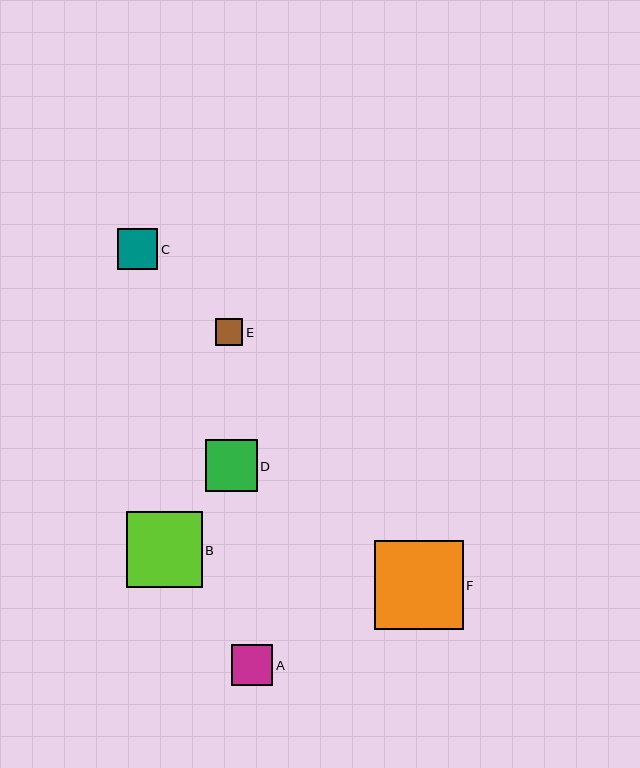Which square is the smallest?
Square E is the smallest with a size of approximately 27 pixels.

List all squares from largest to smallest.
From largest to smallest: F, B, D, A, C, E.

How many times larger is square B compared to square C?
Square B is approximately 1.9 times the size of square C.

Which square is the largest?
Square F is the largest with a size of approximately 89 pixels.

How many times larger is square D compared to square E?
Square D is approximately 1.9 times the size of square E.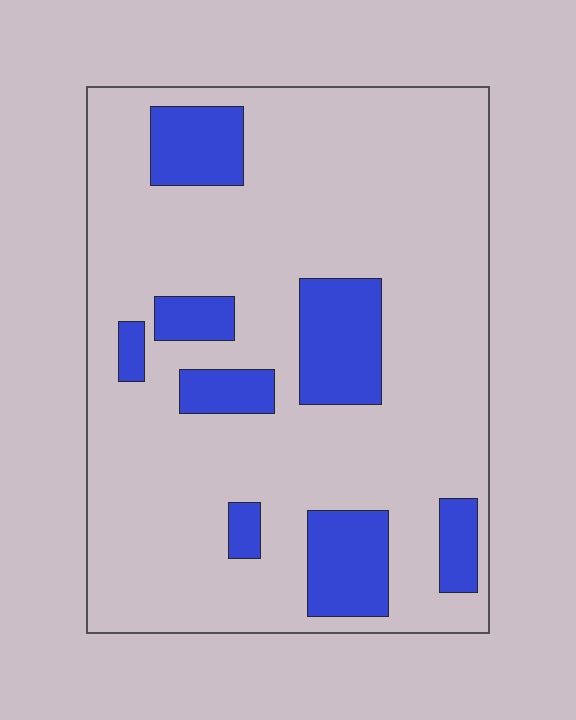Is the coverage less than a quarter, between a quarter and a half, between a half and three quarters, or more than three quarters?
Less than a quarter.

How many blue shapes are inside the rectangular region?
8.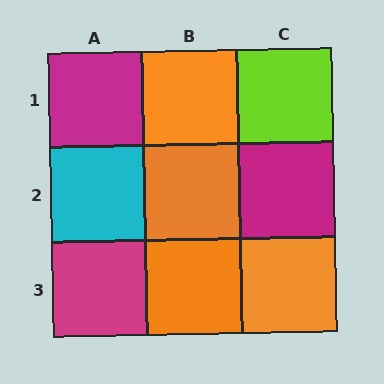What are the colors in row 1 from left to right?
Magenta, orange, lime.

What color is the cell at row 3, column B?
Orange.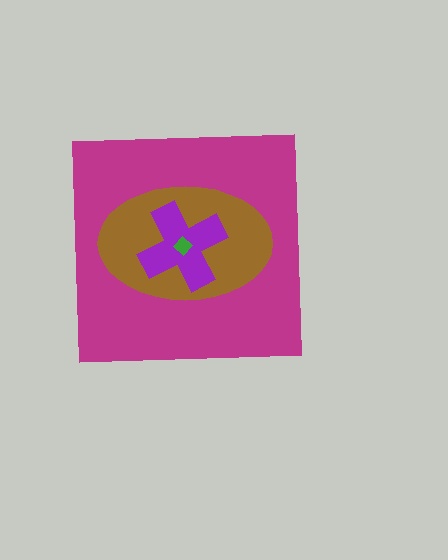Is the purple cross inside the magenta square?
Yes.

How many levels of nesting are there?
4.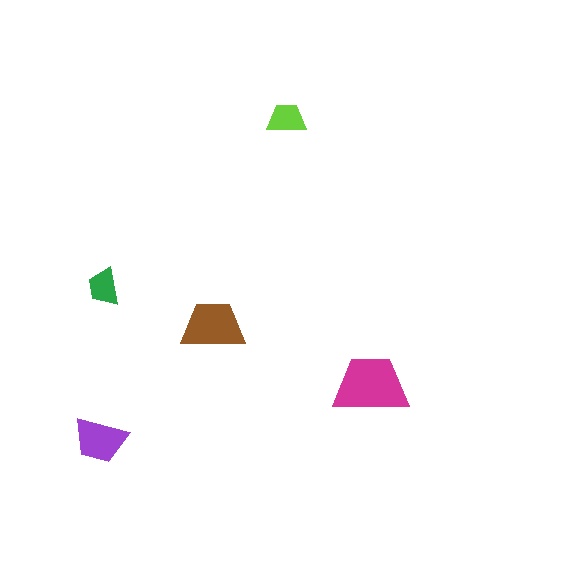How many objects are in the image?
There are 5 objects in the image.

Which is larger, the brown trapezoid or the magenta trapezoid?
The magenta one.